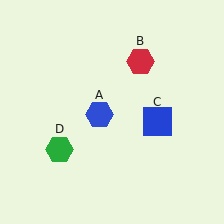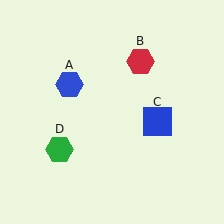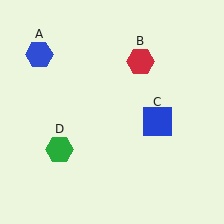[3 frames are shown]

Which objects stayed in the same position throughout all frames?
Red hexagon (object B) and blue square (object C) and green hexagon (object D) remained stationary.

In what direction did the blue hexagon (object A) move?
The blue hexagon (object A) moved up and to the left.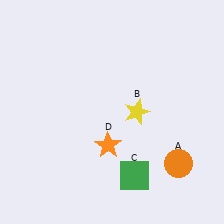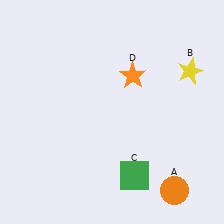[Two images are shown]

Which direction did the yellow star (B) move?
The yellow star (B) moved right.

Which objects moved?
The objects that moved are: the orange circle (A), the yellow star (B), the orange star (D).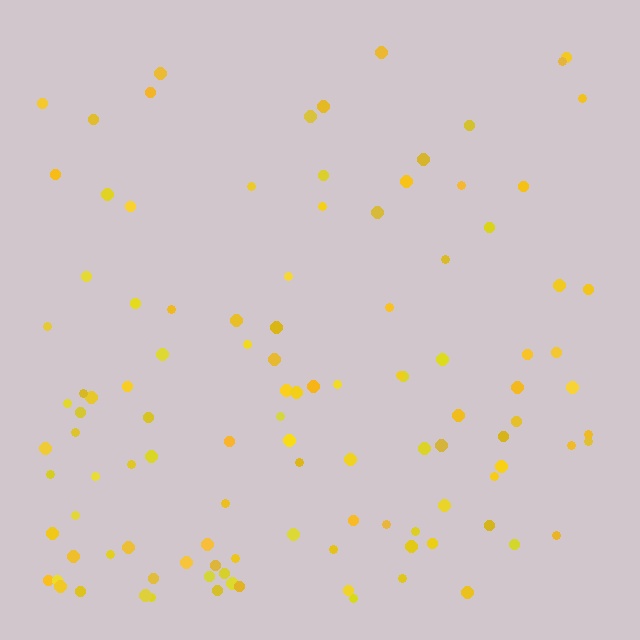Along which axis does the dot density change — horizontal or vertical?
Vertical.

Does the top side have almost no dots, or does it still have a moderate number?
Still a moderate number, just noticeably fewer than the bottom.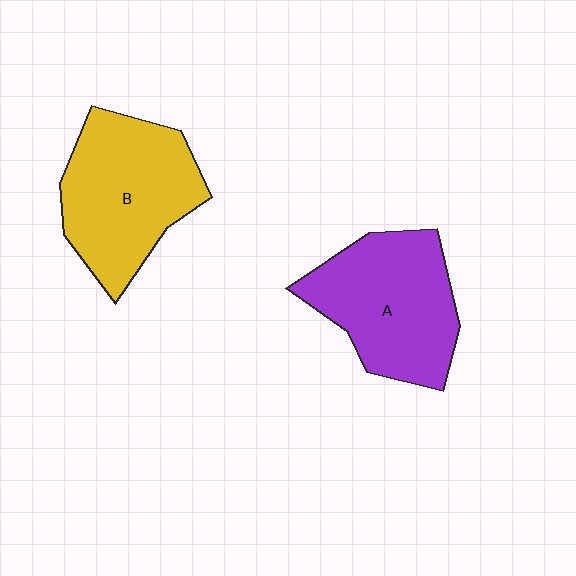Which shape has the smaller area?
Shape A (purple).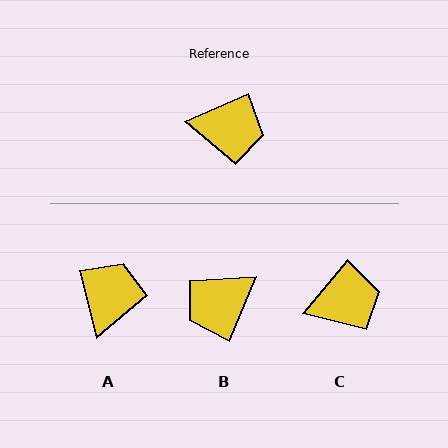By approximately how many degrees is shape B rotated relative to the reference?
Approximately 137 degrees clockwise.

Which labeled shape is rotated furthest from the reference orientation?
B, about 137 degrees away.